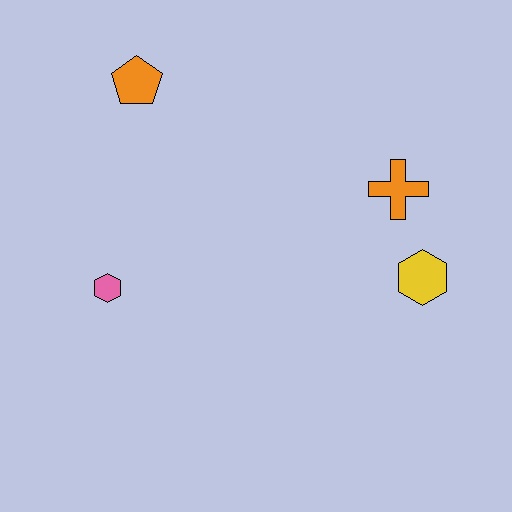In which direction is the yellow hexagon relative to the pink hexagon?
The yellow hexagon is to the right of the pink hexagon.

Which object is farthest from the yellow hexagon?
The orange pentagon is farthest from the yellow hexagon.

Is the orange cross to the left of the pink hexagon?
No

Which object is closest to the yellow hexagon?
The orange cross is closest to the yellow hexagon.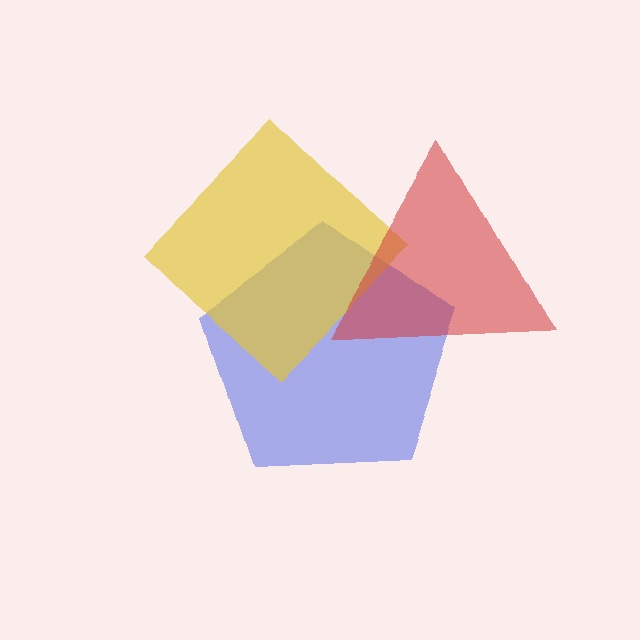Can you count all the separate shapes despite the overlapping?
Yes, there are 3 separate shapes.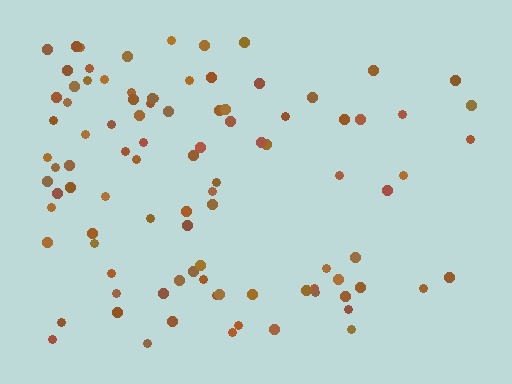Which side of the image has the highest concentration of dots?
The left.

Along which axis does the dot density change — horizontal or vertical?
Horizontal.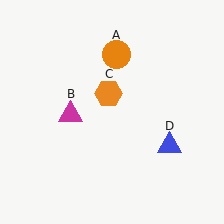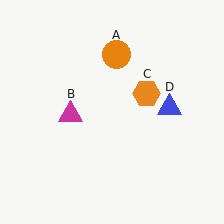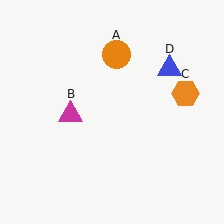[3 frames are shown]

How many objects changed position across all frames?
2 objects changed position: orange hexagon (object C), blue triangle (object D).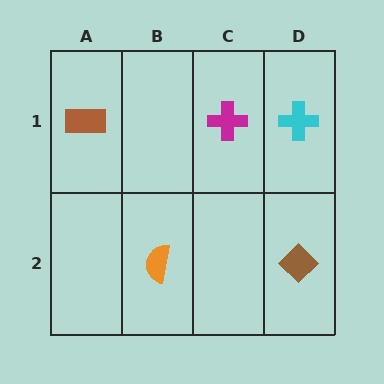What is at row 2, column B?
An orange semicircle.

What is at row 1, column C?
A magenta cross.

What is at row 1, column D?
A cyan cross.